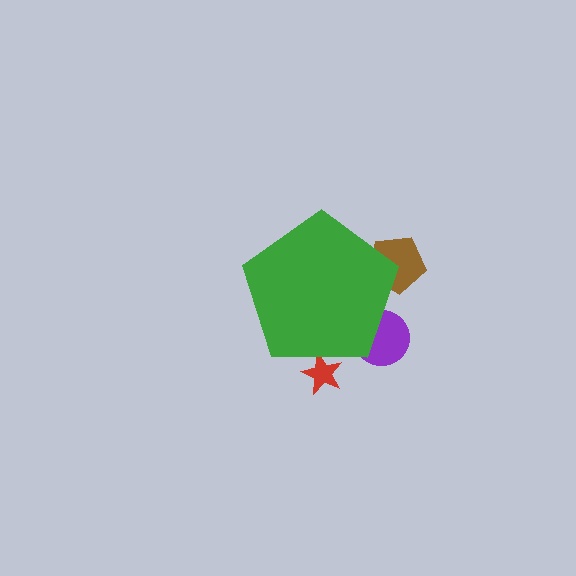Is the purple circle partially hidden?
Yes, the purple circle is partially hidden behind the green pentagon.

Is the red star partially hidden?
Yes, the red star is partially hidden behind the green pentagon.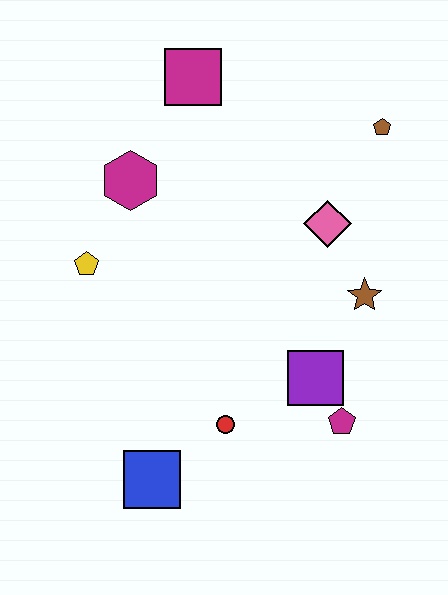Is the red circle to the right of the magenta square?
Yes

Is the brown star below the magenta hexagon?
Yes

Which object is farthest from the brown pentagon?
The blue square is farthest from the brown pentagon.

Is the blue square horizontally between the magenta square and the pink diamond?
No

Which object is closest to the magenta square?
The magenta hexagon is closest to the magenta square.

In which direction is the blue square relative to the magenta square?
The blue square is below the magenta square.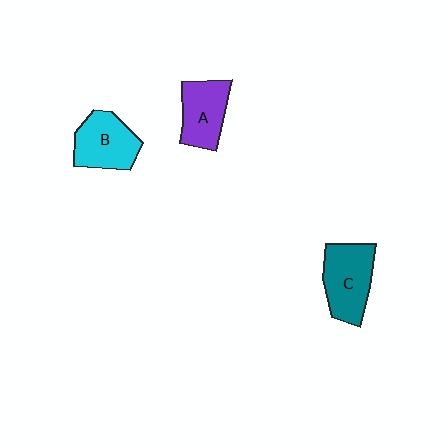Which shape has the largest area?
Shape C (teal).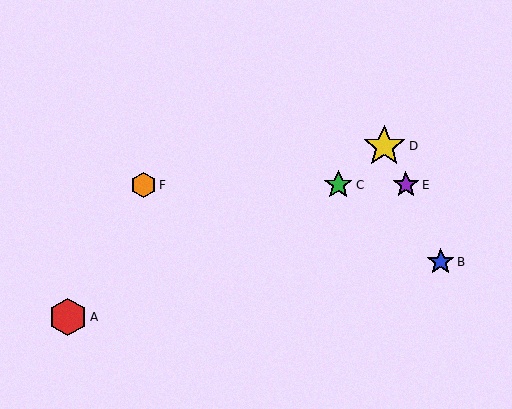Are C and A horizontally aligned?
No, C is at y≈185 and A is at y≈317.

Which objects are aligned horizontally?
Objects C, E, F are aligned horizontally.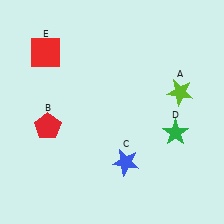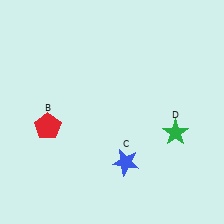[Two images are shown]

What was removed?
The red square (E), the lime star (A) were removed in Image 2.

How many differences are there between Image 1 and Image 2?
There are 2 differences between the two images.